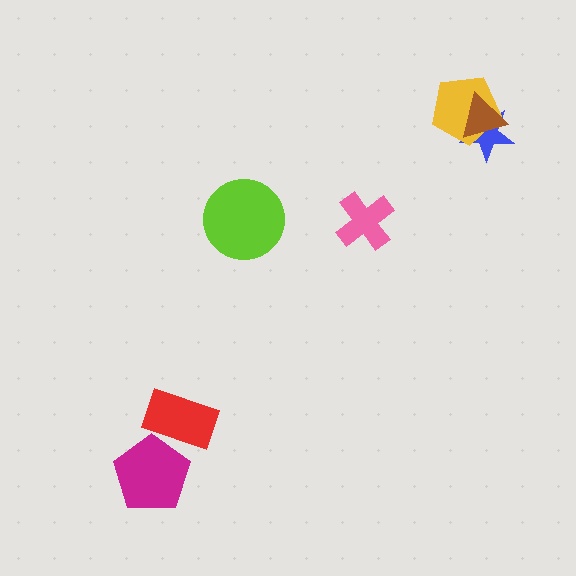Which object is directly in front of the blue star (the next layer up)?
The yellow pentagon is directly in front of the blue star.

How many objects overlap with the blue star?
2 objects overlap with the blue star.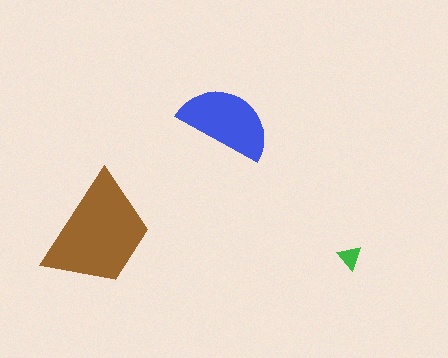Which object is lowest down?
The green triangle is bottommost.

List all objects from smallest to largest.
The green triangle, the blue semicircle, the brown trapezoid.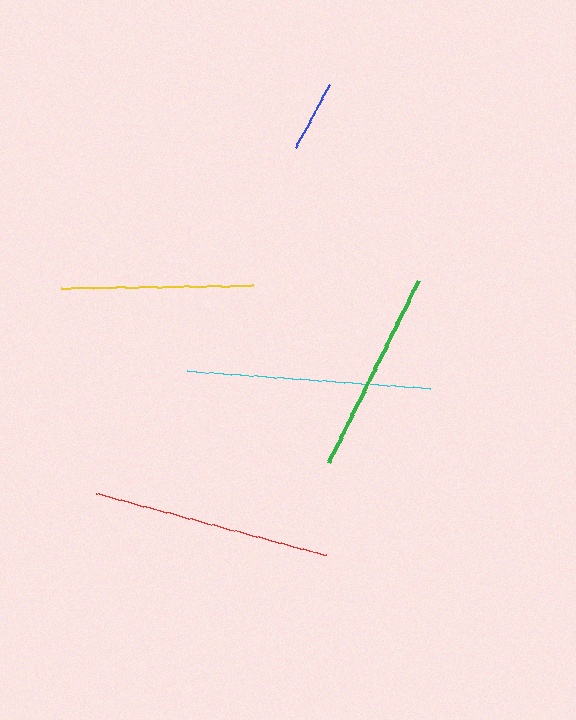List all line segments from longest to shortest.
From longest to shortest: cyan, red, green, yellow, blue.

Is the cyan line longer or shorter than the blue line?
The cyan line is longer than the blue line.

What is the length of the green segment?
The green segment is approximately 203 pixels long.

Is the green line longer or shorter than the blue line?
The green line is longer than the blue line.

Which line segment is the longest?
The cyan line is the longest at approximately 244 pixels.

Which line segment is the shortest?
The blue line is the shortest at approximately 73 pixels.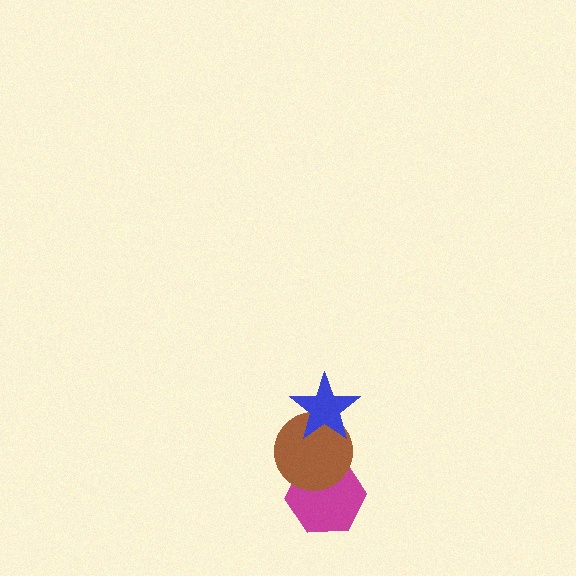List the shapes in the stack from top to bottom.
From top to bottom: the blue star, the brown circle, the magenta hexagon.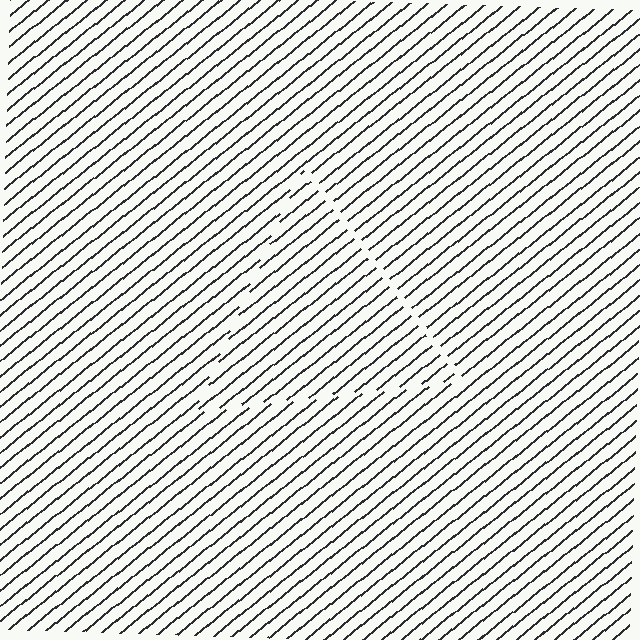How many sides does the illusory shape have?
3 sides — the line-ends trace a triangle.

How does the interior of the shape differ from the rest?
The interior of the shape contains the same grating, shifted by half a period — the contour is defined by the phase discontinuity where line-ends from the inner and outer gratings abut.